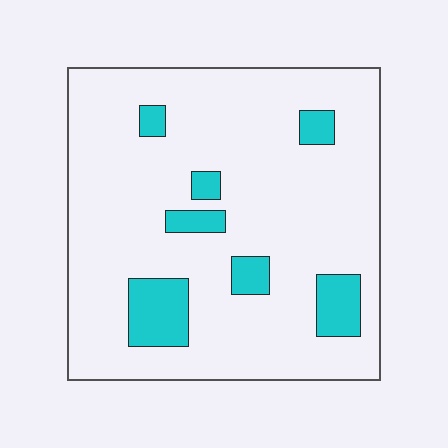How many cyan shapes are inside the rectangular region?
7.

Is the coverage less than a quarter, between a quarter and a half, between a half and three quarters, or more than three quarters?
Less than a quarter.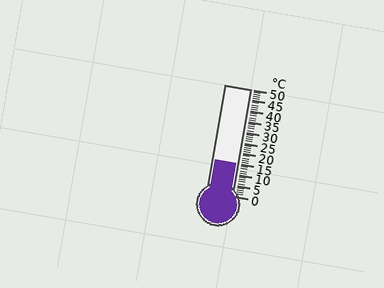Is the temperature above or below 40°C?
The temperature is below 40°C.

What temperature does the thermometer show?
The thermometer shows approximately 15°C.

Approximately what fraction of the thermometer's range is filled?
The thermometer is filled to approximately 30% of its range.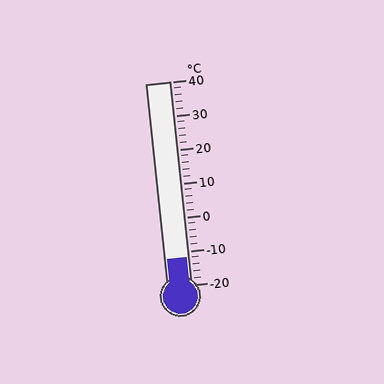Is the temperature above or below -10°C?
The temperature is below -10°C.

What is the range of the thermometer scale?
The thermometer scale ranges from -20°C to 40°C.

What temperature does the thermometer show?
The thermometer shows approximately -12°C.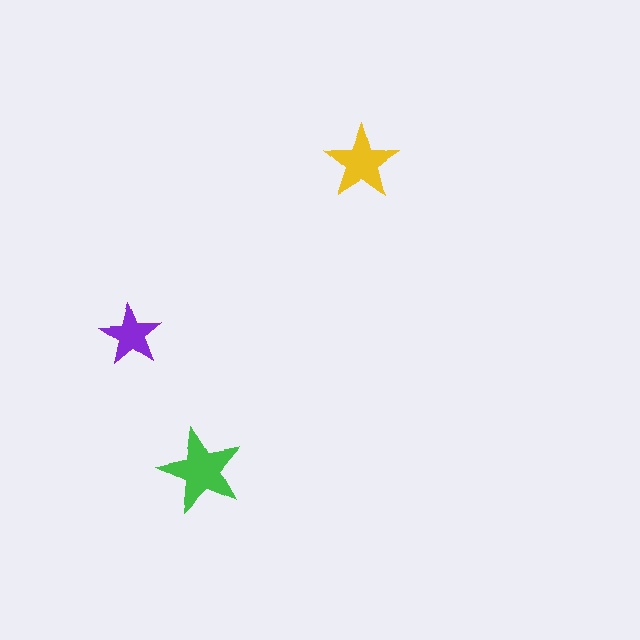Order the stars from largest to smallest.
the green one, the yellow one, the purple one.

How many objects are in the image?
There are 3 objects in the image.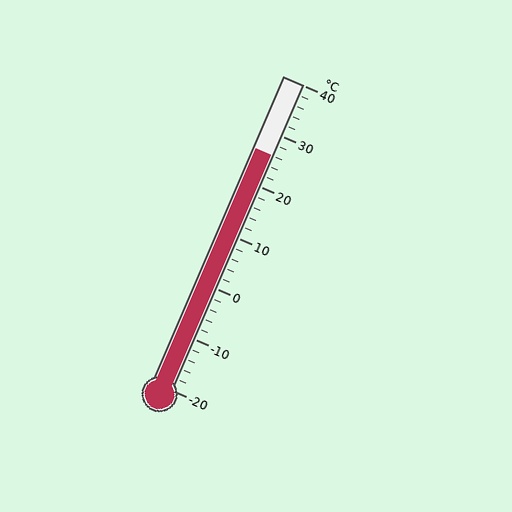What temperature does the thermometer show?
The thermometer shows approximately 26°C.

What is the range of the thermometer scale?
The thermometer scale ranges from -20°C to 40°C.